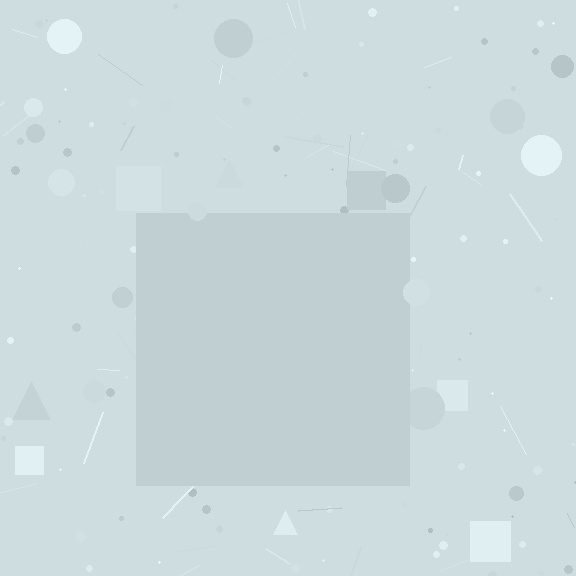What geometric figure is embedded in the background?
A square is embedded in the background.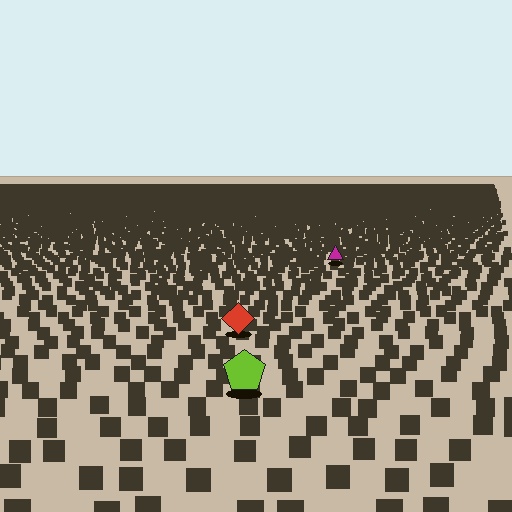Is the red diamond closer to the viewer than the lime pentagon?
No. The lime pentagon is closer — you can tell from the texture gradient: the ground texture is coarser near it.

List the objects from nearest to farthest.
From nearest to farthest: the lime pentagon, the red diamond, the magenta triangle.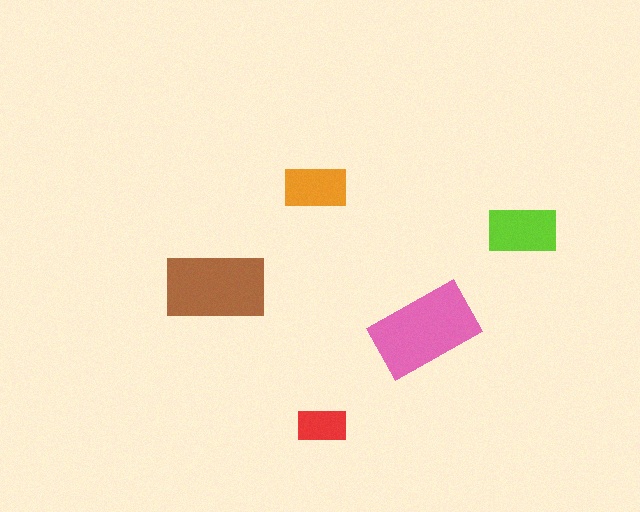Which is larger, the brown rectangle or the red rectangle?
The brown one.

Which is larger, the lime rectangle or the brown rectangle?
The brown one.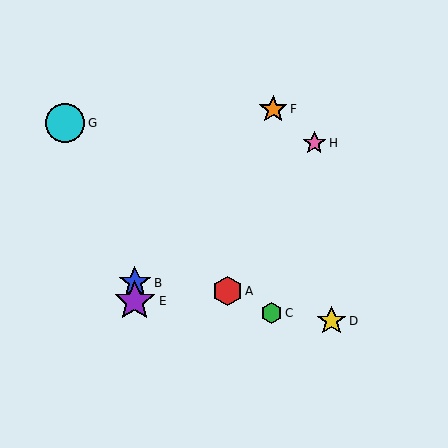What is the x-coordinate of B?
Object B is at x≈135.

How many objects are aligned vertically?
2 objects (B, E) are aligned vertically.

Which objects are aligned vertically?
Objects B, E are aligned vertically.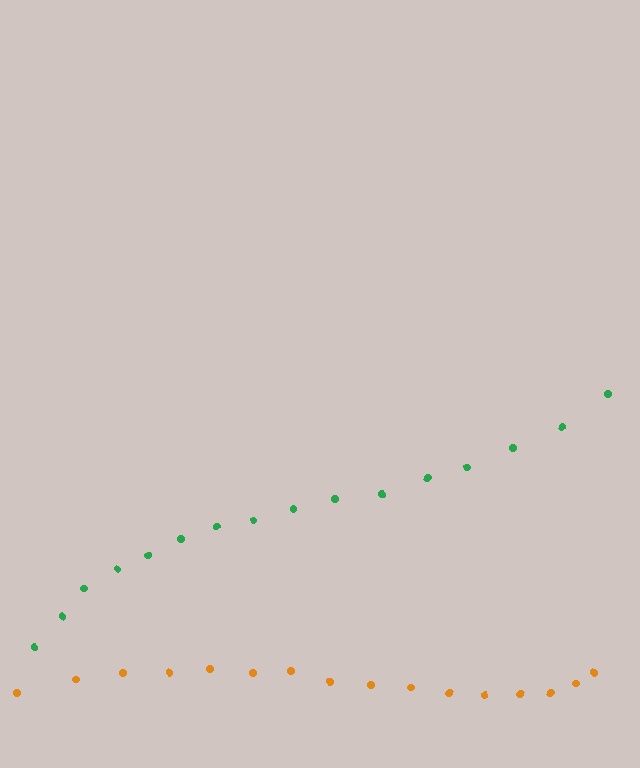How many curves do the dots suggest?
There are 2 distinct paths.